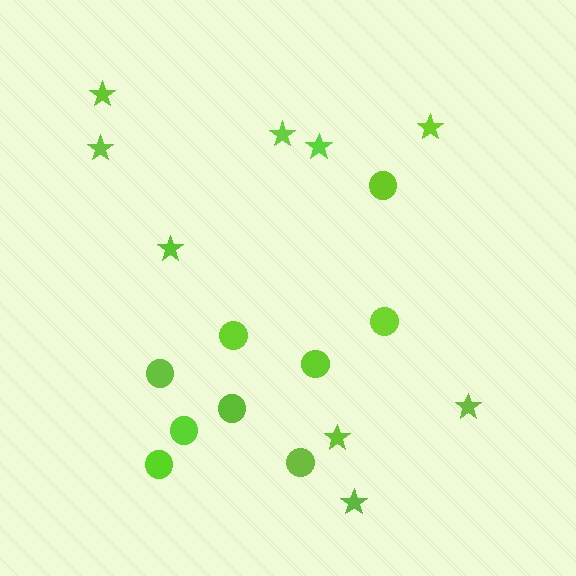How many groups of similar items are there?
There are 2 groups: one group of circles (9) and one group of stars (9).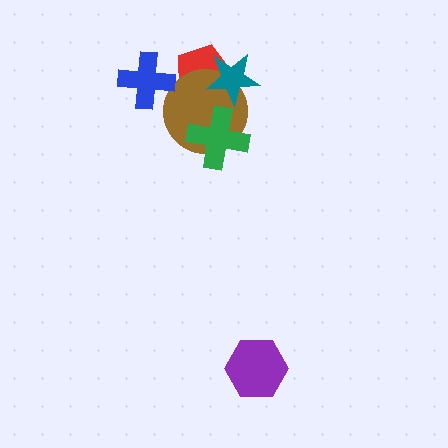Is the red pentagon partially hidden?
Yes, it is partially covered by another shape.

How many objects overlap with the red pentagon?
2 objects overlap with the red pentagon.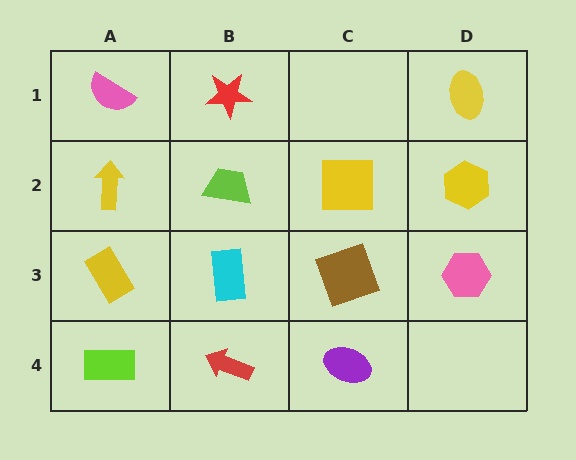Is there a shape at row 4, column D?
No, that cell is empty.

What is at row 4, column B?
A red arrow.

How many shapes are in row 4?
3 shapes.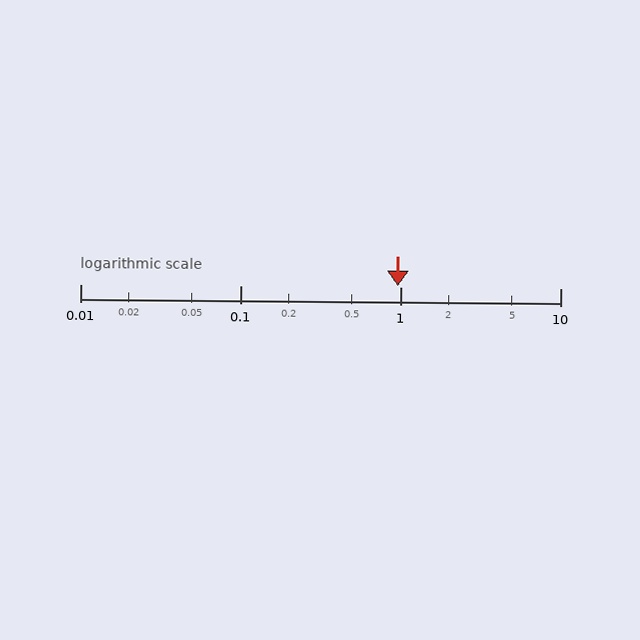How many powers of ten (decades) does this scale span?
The scale spans 3 decades, from 0.01 to 10.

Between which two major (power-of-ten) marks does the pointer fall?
The pointer is between 0.1 and 1.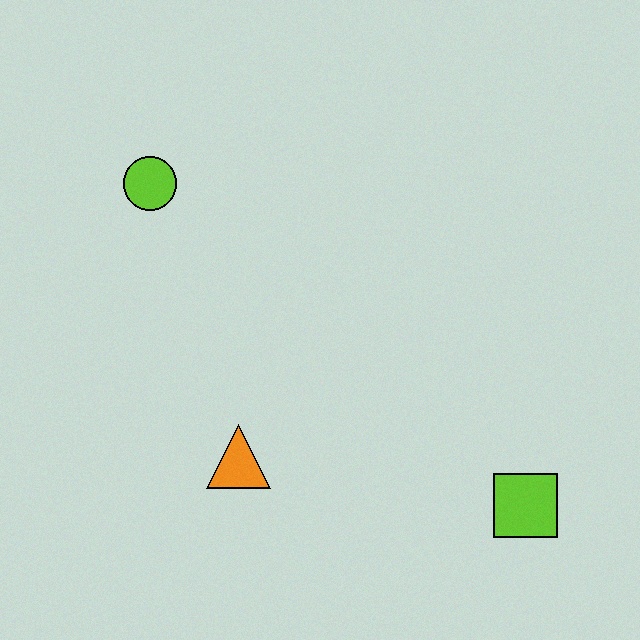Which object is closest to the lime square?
The orange triangle is closest to the lime square.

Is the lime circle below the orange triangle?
No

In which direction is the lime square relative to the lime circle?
The lime square is to the right of the lime circle.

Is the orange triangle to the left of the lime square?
Yes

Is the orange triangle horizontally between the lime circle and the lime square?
Yes